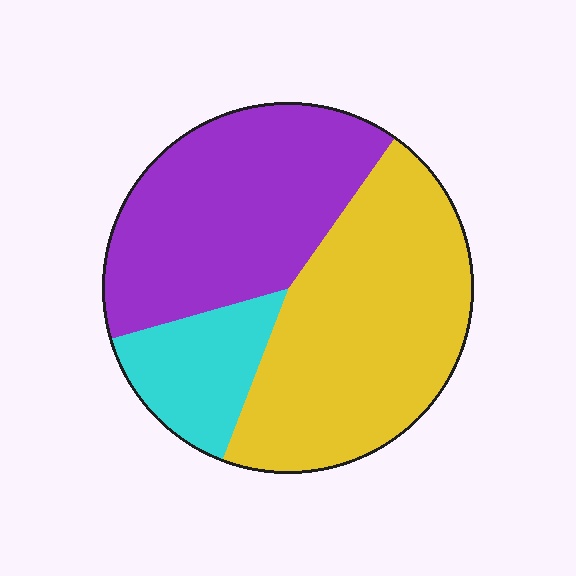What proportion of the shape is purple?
Purple covers 39% of the shape.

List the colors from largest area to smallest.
From largest to smallest: yellow, purple, cyan.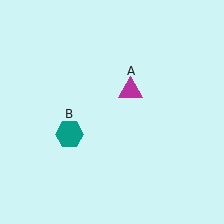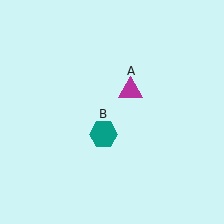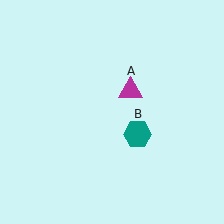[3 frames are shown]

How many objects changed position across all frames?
1 object changed position: teal hexagon (object B).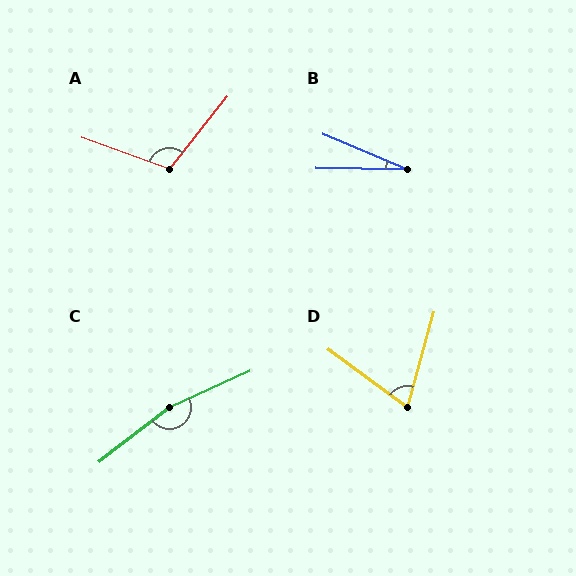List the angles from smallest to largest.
B (22°), D (69°), A (109°), C (166°).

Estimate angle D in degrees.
Approximately 69 degrees.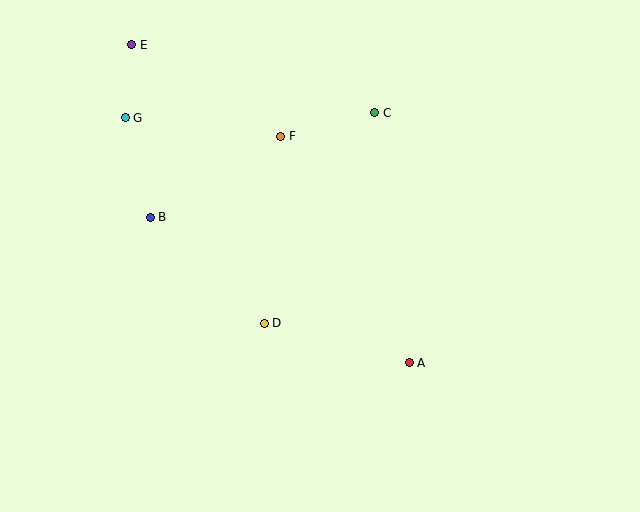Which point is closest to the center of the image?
Point D at (264, 323) is closest to the center.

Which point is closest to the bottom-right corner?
Point A is closest to the bottom-right corner.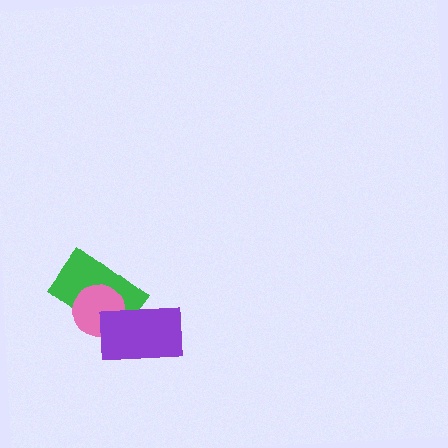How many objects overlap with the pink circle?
2 objects overlap with the pink circle.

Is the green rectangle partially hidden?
Yes, it is partially covered by another shape.